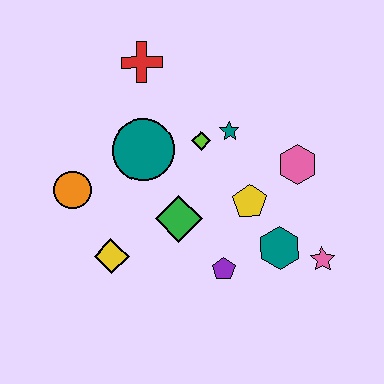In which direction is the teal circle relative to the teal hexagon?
The teal circle is to the left of the teal hexagon.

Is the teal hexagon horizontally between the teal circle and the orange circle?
No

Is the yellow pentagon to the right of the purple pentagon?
Yes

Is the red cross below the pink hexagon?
No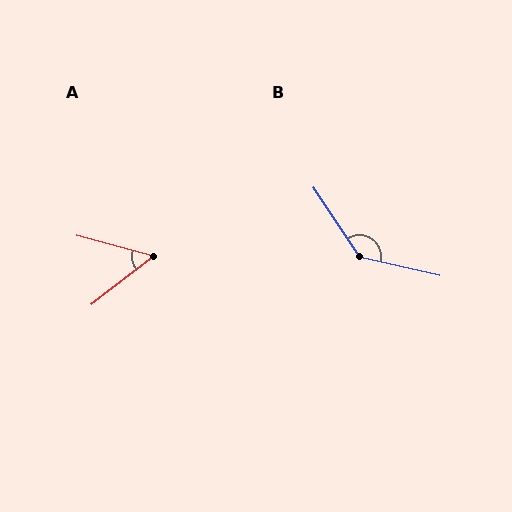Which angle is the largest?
B, at approximately 137 degrees.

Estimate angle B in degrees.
Approximately 137 degrees.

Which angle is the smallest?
A, at approximately 53 degrees.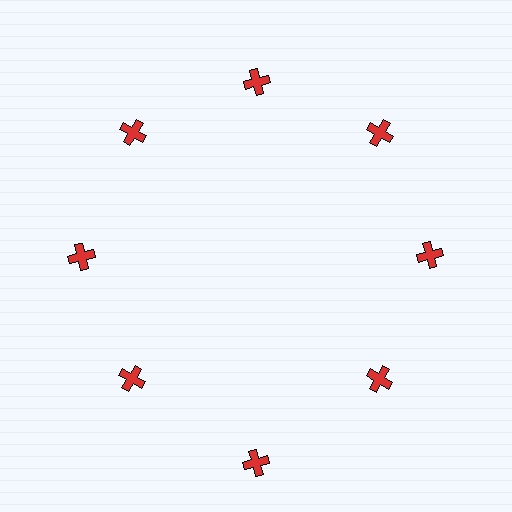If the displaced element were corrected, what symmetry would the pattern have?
It would have 8-fold rotational symmetry — the pattern would map onto itself every 45 degrees.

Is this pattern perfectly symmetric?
No. The 8 red crosses are arranged in a ring, but one element near the 6 o'clock position is pushed outward from the center, breaking the 8-fold rotational symmetry.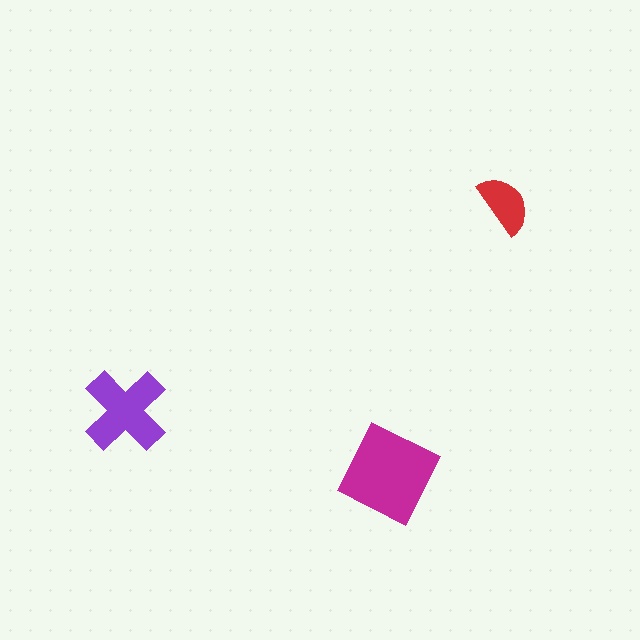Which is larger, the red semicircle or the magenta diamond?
The magenta diamond.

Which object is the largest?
The magenta diamond.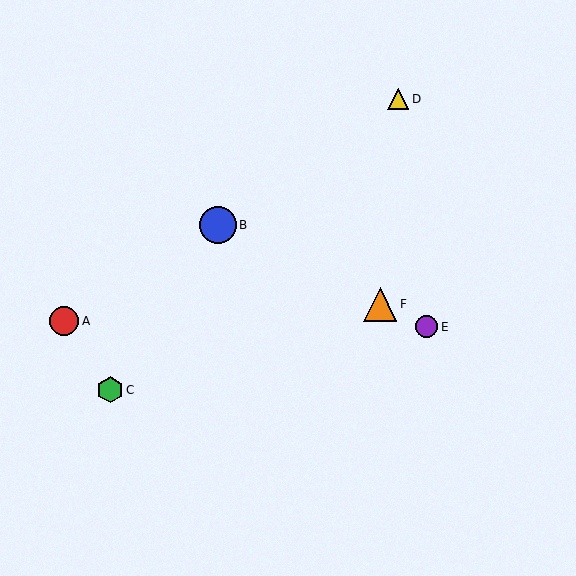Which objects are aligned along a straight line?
Objects B, E, F are aligned along a straight line.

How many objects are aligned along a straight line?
3 objects (B, E, F) are aligned along a straight line.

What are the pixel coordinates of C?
Object C is at (110, 390).